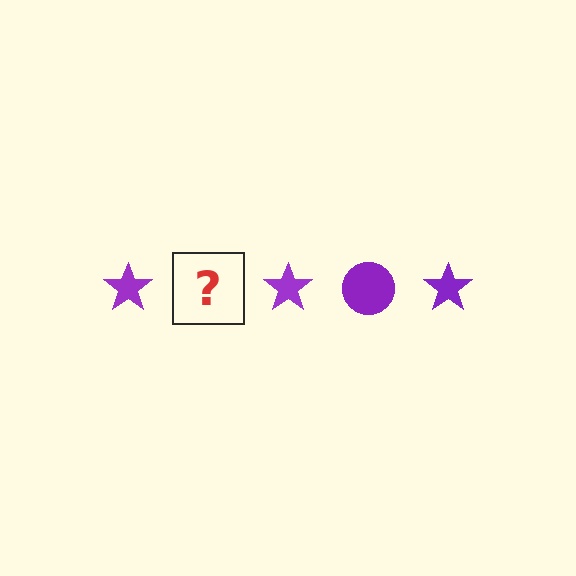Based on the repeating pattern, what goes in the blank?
The blank should be a purple circle.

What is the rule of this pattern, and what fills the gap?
The rule is that the pattern cycles through star, circle shapes in purple. The gap should be filled with a purple circle.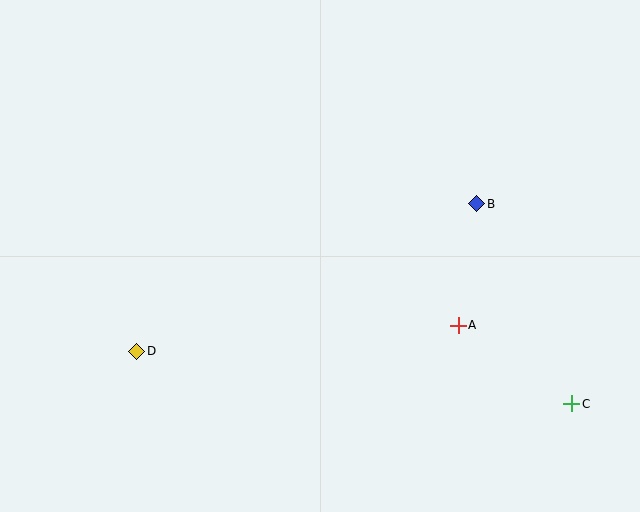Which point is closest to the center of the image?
Point A at (458, 325) is closest to the center.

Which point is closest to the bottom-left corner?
Point D is closest to the bottom-left corner.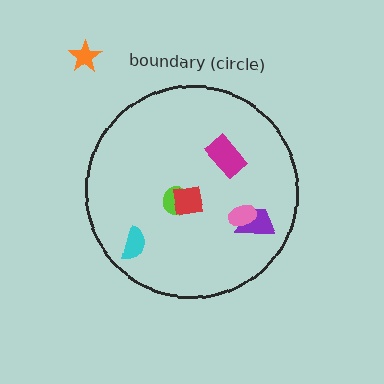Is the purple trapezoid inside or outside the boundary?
Inside.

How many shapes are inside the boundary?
6 inside, 1 outside.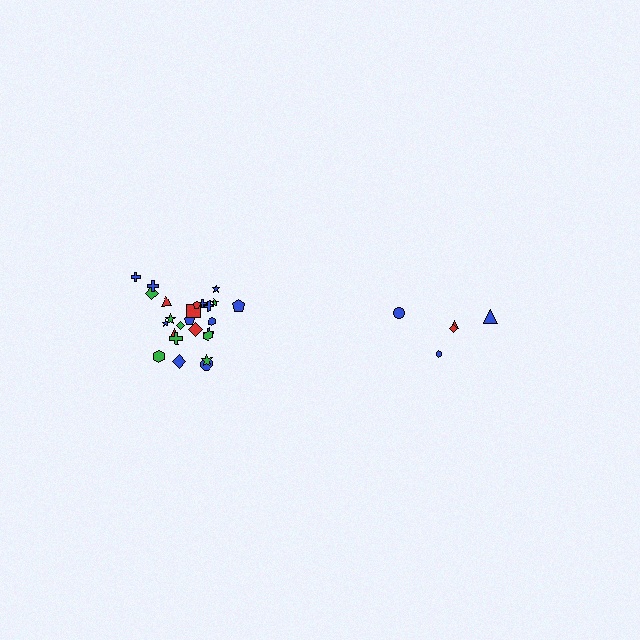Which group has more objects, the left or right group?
The left group.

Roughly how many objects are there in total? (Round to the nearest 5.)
Roughly 30 objects in total.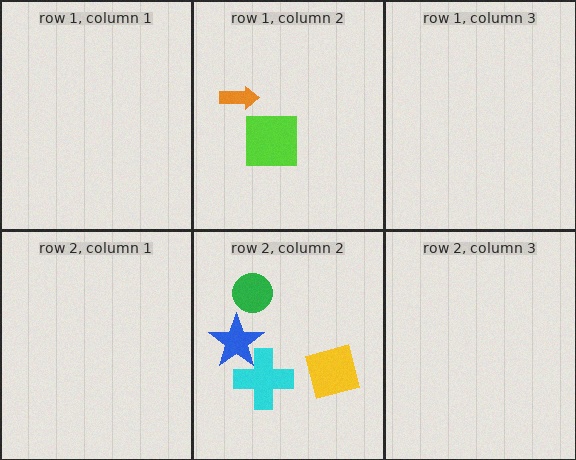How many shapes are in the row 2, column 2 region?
4.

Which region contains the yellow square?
The row 2, column 2 region.